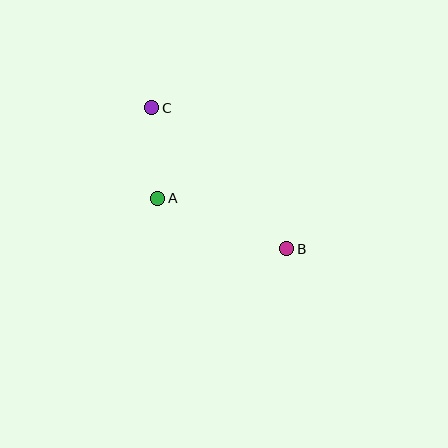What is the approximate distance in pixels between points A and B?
The distance between A and B is approximately 139 pixels.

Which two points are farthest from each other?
Points B and C are farthest from each other.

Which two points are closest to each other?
Points A and C are closest to each other.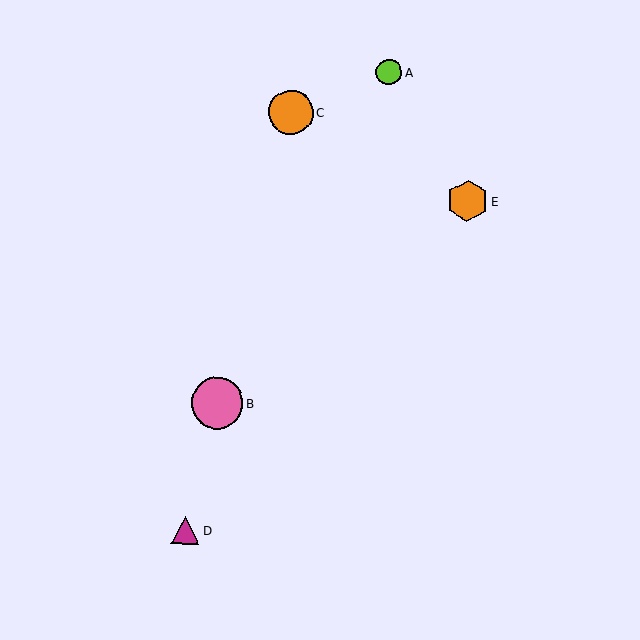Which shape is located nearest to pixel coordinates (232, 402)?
The pink circle (labeled B) at (217, 403) is nearest to that location.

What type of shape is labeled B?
Shape B is a pink circle.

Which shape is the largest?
The pink circle (labeled B) is the largest.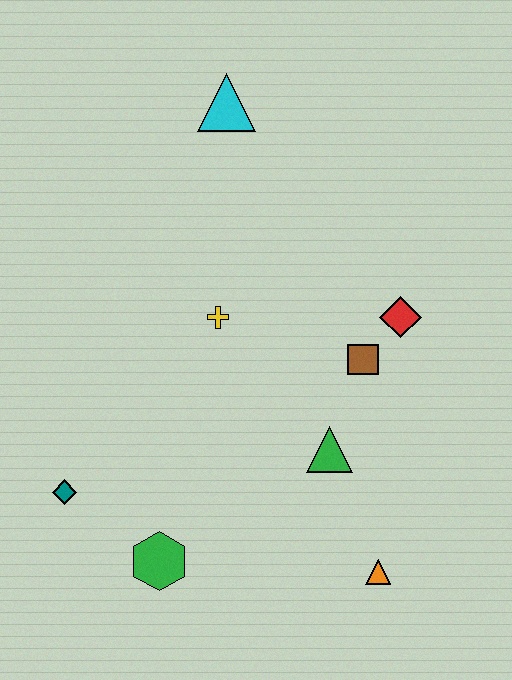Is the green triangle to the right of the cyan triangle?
Yes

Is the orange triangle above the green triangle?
No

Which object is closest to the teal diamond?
The green hexagon is closest to the teal diamond.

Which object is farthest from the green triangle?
The cyan triangle is farthest from the green triangle.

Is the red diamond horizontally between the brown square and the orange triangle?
No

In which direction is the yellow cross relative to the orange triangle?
The yellow cross is above the orange triangle.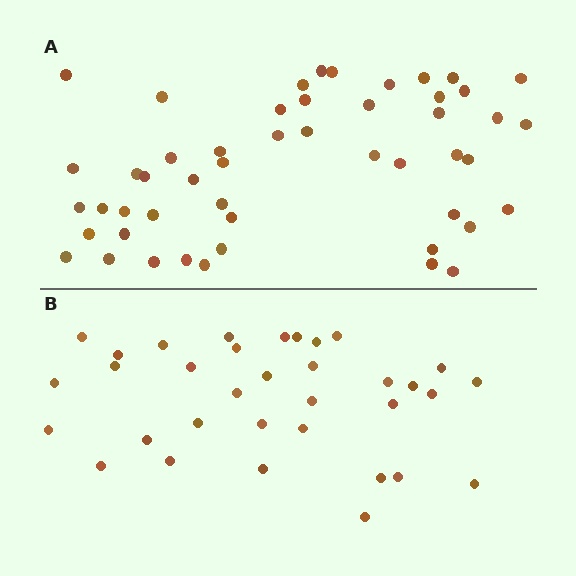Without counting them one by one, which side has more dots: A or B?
Region A (the top region) has more dots.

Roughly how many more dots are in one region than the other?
Region A has approximately 15 more dots than region B.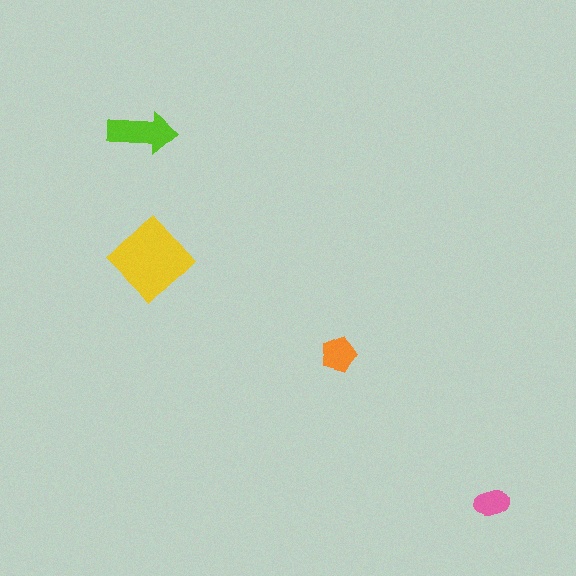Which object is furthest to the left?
The lime arrow is leftmost.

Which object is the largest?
The yellow diamond.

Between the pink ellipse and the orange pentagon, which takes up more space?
The orange pentagon.